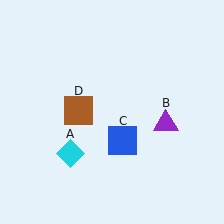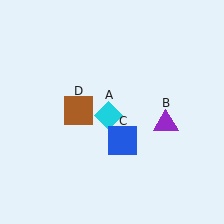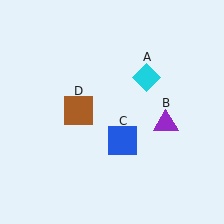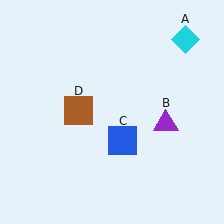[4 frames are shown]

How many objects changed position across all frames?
1 object changed position: cyan diamond (object A).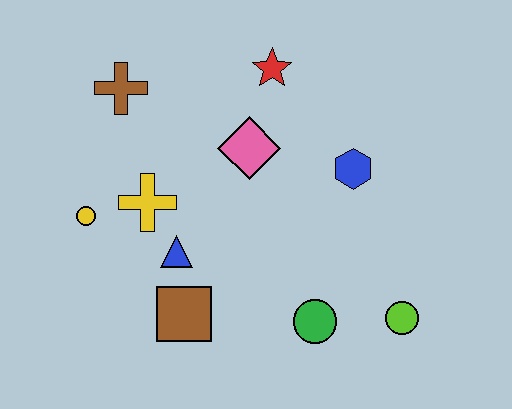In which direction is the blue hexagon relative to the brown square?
The blue hexagon is to the right of the brown square.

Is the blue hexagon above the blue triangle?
Yes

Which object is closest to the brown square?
The blue triangle is closest to the brown square.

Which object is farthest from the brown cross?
The lime circle is farthest from the brown cross.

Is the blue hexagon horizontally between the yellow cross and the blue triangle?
No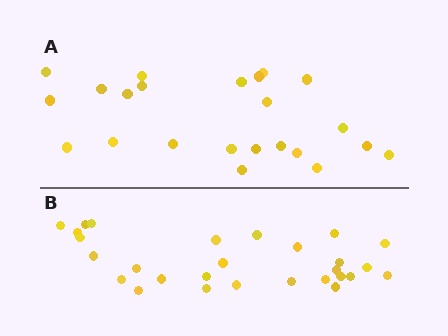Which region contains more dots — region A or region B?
Region B (the bottom region) has more dots.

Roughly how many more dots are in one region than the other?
Region B has about 5 more dots than region A.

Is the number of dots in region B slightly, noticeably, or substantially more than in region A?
Region B has only slightly more — the two regions are fairly close. The ratio is roughly 1.2 to 1.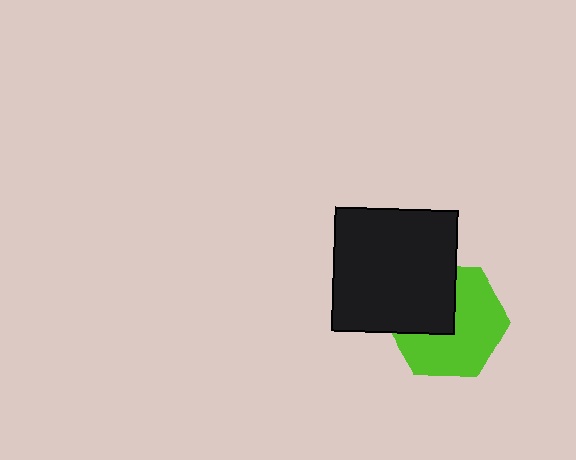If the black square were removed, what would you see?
You would see the complete lime hexagon.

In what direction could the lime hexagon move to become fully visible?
The lime hexagon could move toward the lower-right. That would shift it out from behind the black square entirely.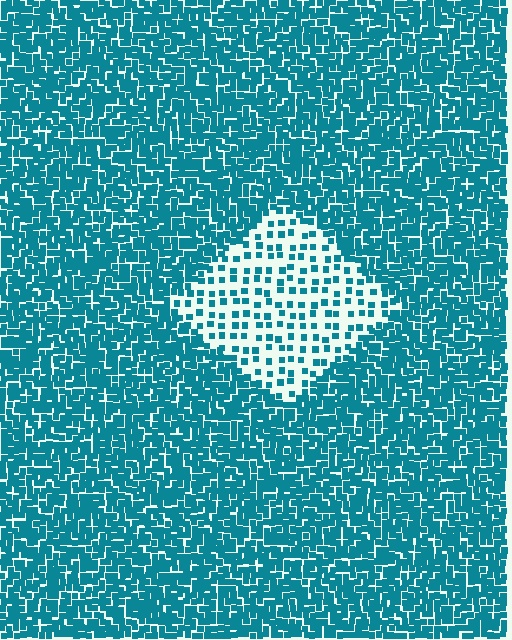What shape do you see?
I see a diamond.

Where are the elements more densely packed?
The elements are more densely packed outside the diamond boundary.